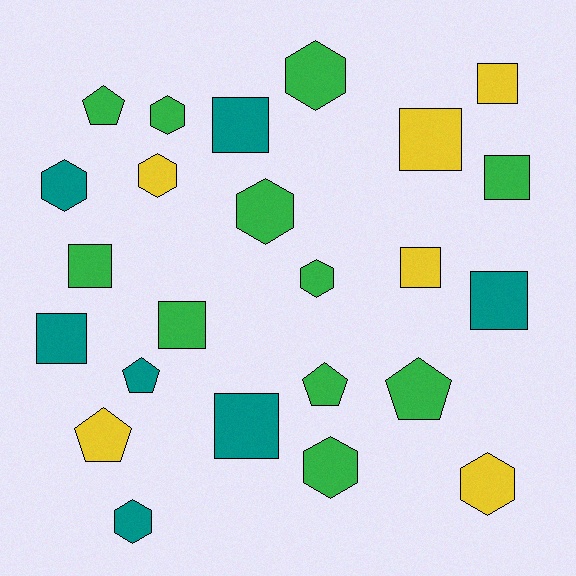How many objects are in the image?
There are 24 objects.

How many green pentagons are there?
There are 3 green pentagons.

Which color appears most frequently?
Green, with 11 objects.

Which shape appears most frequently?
Square, with 10 objects.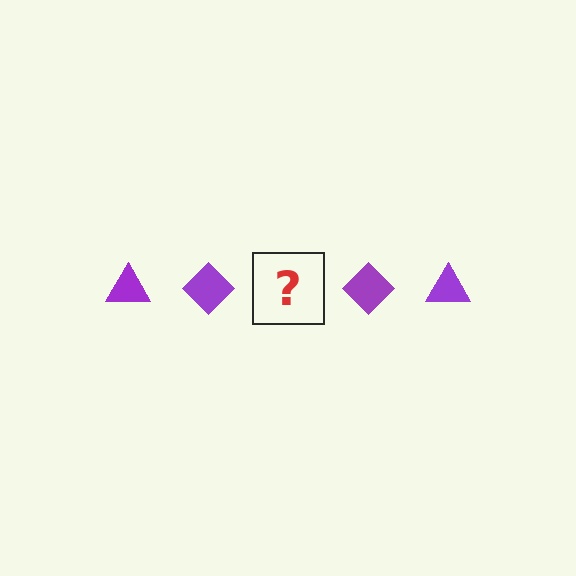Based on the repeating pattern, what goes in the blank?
The blank should be a purple triangle.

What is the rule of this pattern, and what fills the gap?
The rule is that the pattern cycles through triangle, diamond shapes in purple. The gap should be filled with a purple triangle.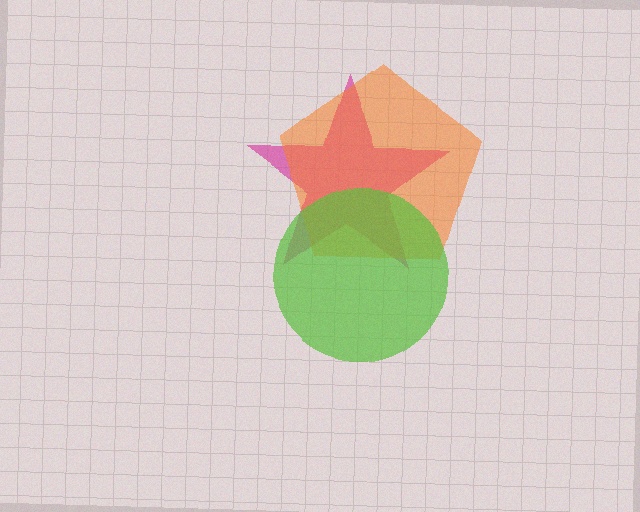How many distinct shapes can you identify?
There are 3 distinct shapes: a magenta star, an orange pentagon, a lime circle.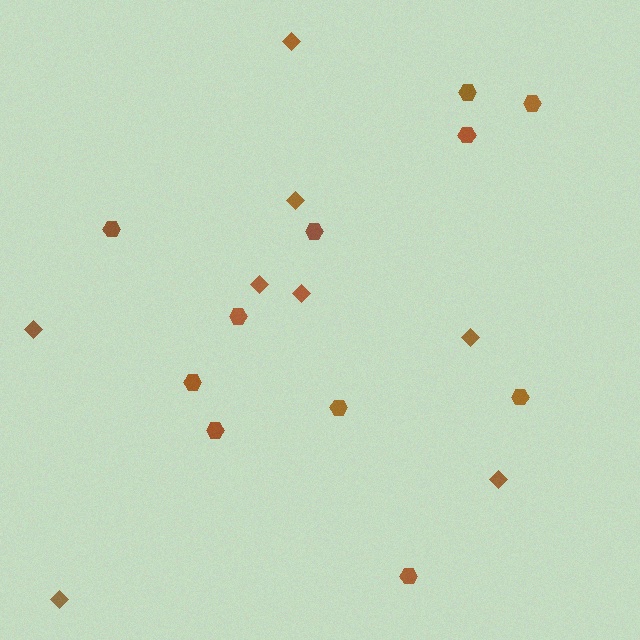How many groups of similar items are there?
There are 2 groups: one group of diamonds (8) and one group of hexagons (11).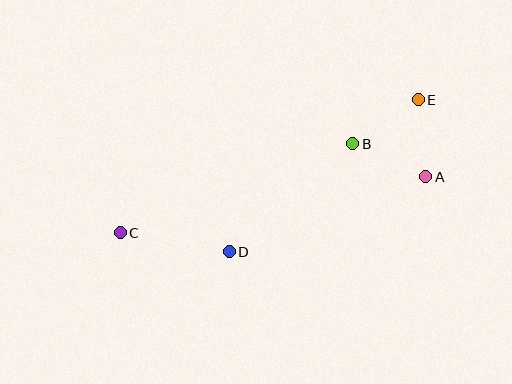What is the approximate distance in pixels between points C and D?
The distance between C and D is approximately 111 pixels.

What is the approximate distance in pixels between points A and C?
The distance between A and C is approximately 311 pixels.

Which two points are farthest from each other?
Points C and E are farthest from each other.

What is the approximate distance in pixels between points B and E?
The distance between B and E is approximately 79 pixels.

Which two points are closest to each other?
Points A and E are closest to each other.